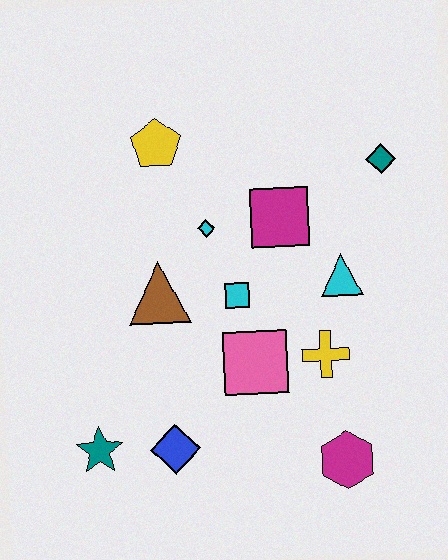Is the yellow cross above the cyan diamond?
No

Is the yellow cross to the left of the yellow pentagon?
No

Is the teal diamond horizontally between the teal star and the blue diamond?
No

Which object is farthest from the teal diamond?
The teal star is farthest from the teal diamond.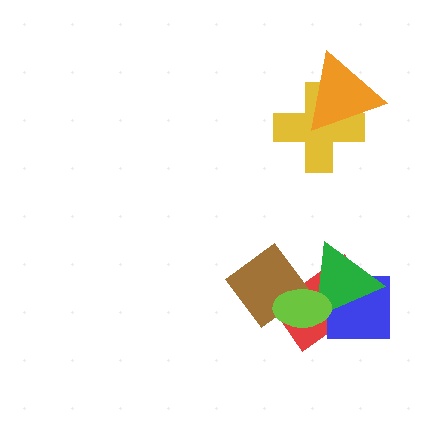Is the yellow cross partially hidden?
Yes, it is partially covered by another shape.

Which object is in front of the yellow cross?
The orange triangle is in front of the yellow cross.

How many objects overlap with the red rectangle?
4 objects overlap with the red rectangle.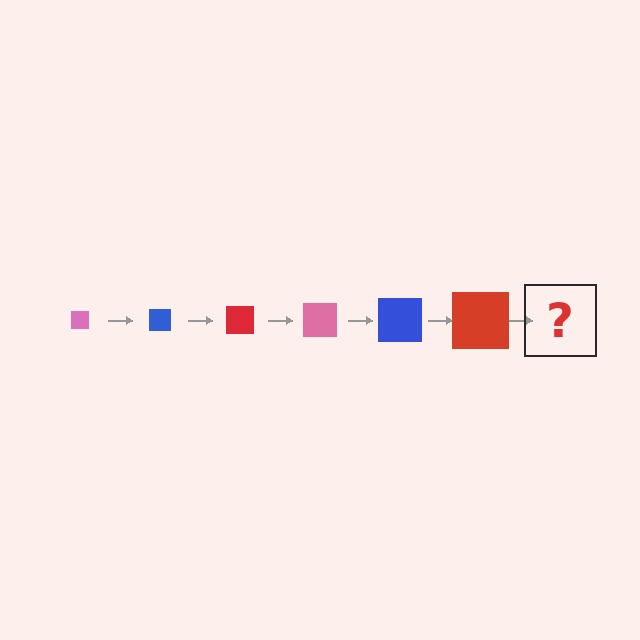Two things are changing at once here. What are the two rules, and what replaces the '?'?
The two rules are that the square grows larger each step and the color cycles through pink, blue, and red. The '?' should be a pink square, larger than the previous one.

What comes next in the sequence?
The next element should be a pink square, larger than the previous one.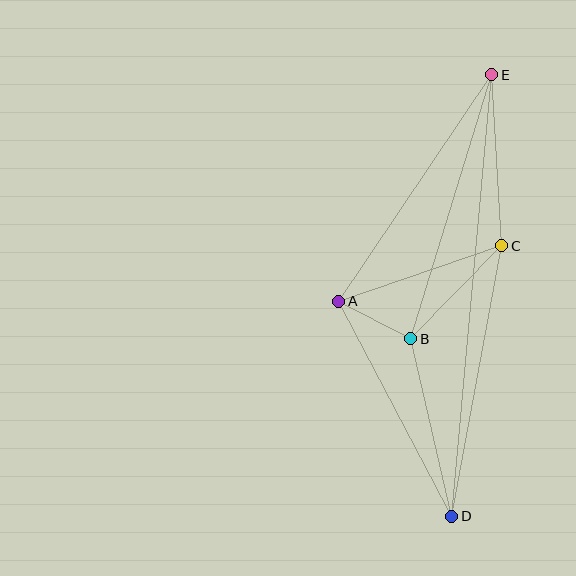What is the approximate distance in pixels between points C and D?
The distance between C and D is approximately 275 pixels.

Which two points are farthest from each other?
Points D and E are farthest from each other.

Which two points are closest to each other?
Points A and B are closest to each other.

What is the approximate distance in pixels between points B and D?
The distance between B and D is approximately 182 pixels.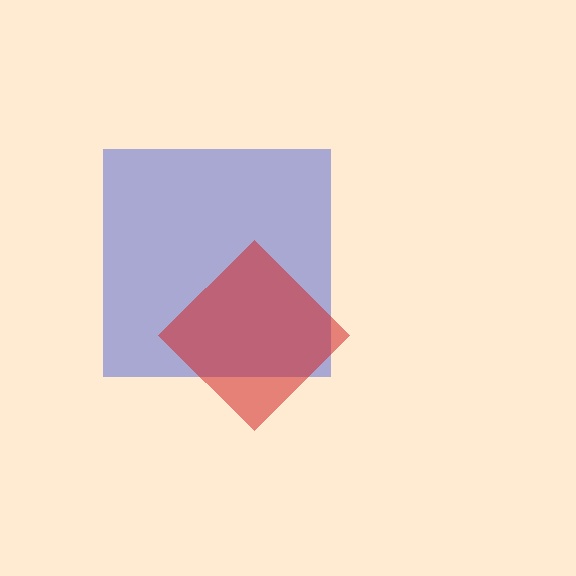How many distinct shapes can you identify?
There are 2 distinct shapes: a blue square, a red diamond.